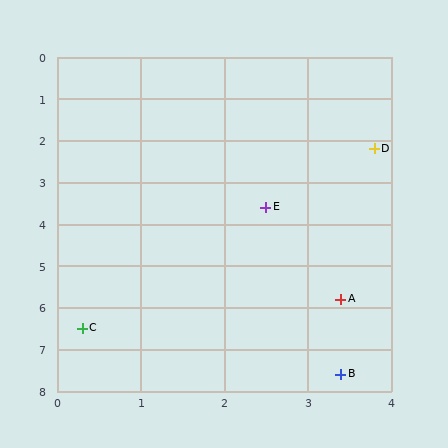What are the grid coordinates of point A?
Point A is at approximately (3.4, 5.8).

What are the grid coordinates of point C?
Point C is at approximately (0.3, 6.5).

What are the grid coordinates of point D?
Point D is at approximately (3.8, 2.2).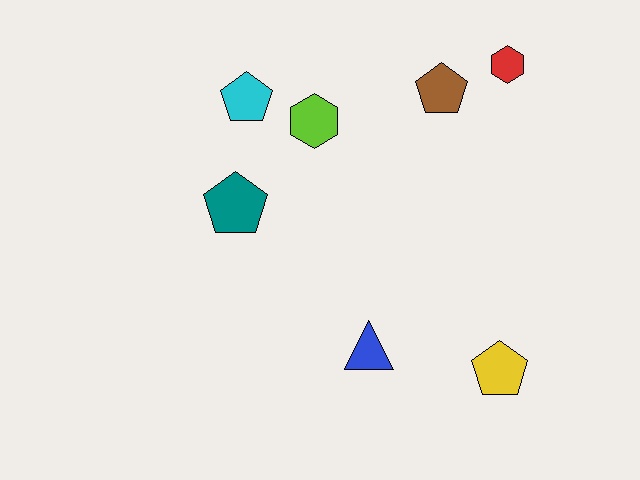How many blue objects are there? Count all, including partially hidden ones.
There is 1 blue object.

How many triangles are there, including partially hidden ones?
There is 1 triangle.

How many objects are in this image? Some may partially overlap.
There are 7 objects.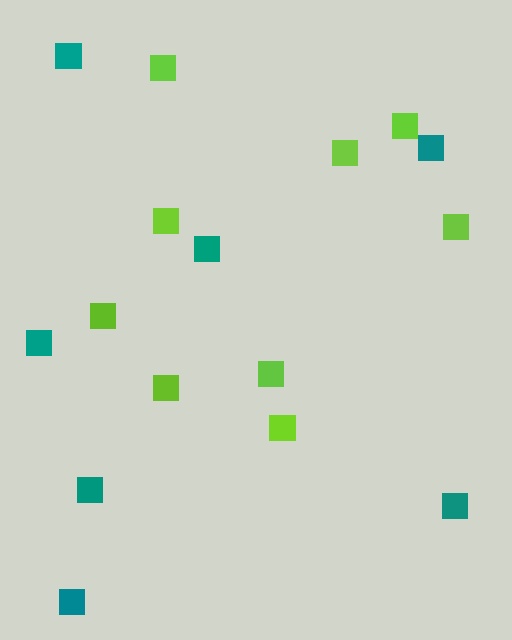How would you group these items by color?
There are 2 groups: one group of teal squares (7) and one group of lime squares (9).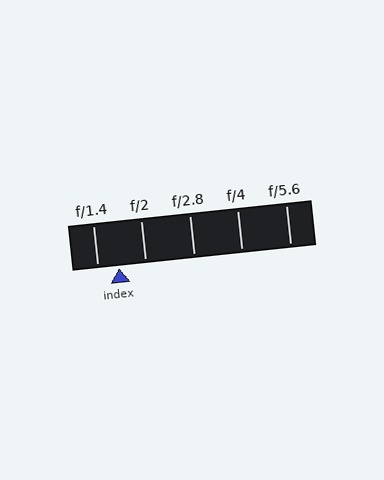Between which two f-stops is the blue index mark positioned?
The index mark is between f/1.4 and f/2.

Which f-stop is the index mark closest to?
The index mark is closest to f/1.4.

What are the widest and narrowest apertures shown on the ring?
The widest aperture shown is f/1.4 and the narrowest is f/5.6.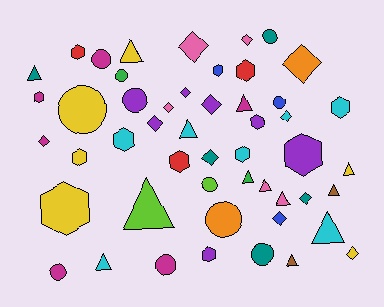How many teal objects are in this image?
There are 5 teal objects.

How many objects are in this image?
There are 50 objects.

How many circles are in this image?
There are 11 circles.